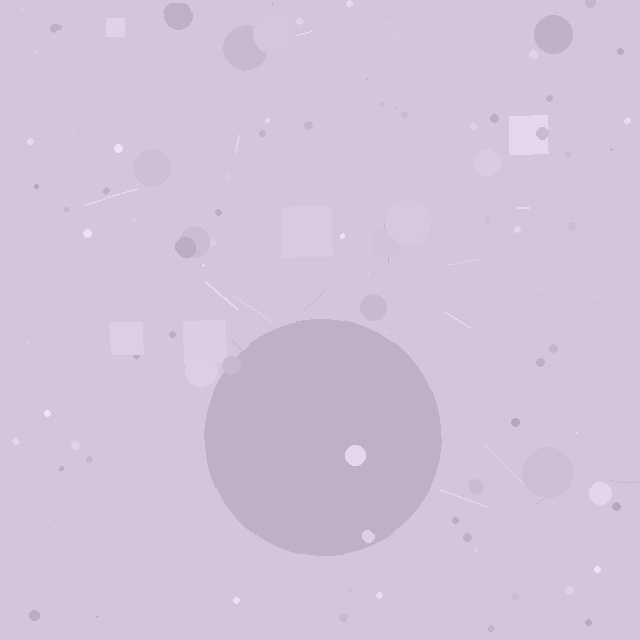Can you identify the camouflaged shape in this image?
The camouflaged shape is a circle.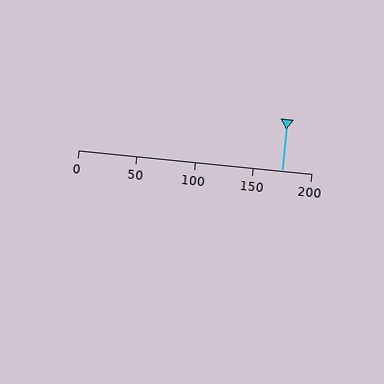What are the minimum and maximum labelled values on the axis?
The axis runs from 0 to 200.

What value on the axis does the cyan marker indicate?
The marker indicates approximately 175.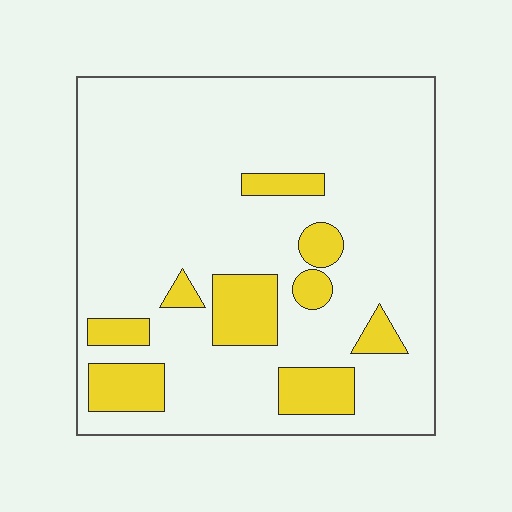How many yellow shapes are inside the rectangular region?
9.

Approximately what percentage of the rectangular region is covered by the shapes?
Approximately 15%.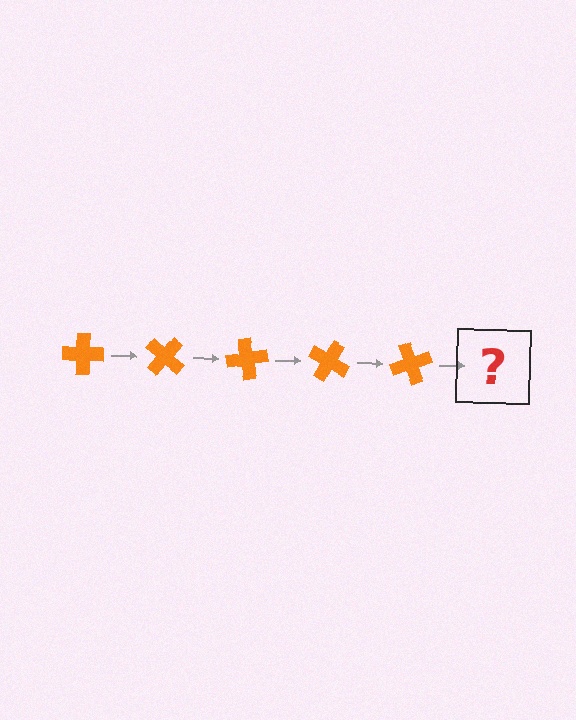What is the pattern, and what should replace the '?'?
The pattern is that the cross rotates 40 degrees each step. The '?' should be an orange cross rotated 200 degrees.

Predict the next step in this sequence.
The next step is an orange cross rotated 200 degrees.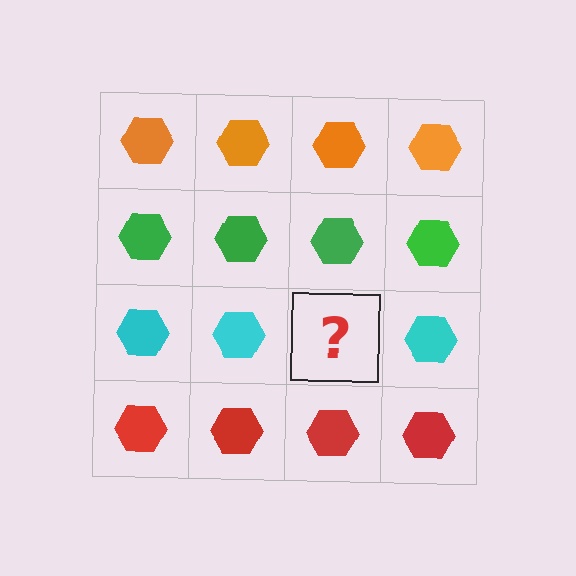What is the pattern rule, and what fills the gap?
The rule is that each row has a consistent color. The gap should be filled with a cyan hexagon.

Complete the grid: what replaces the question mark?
The question mark should be replaced with a cyan hexagon.